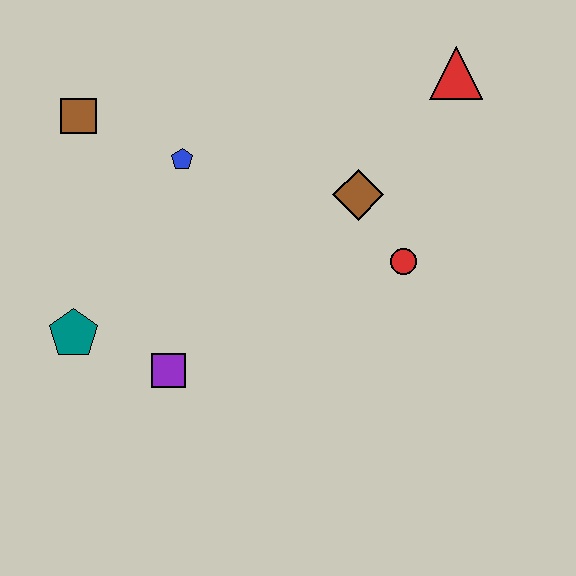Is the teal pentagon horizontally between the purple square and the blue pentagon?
No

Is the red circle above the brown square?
No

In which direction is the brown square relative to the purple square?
The brown square is above the purple square.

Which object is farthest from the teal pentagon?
The red triangle is farthest from the teal pentagon.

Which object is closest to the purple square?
The teal pentagon is closest to the purple square.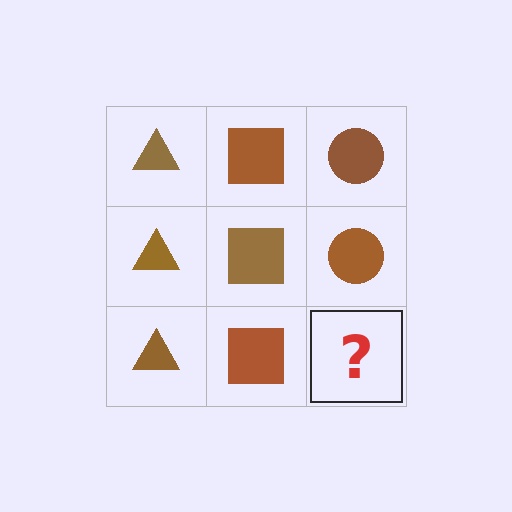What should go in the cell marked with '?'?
The missing cell should contain a brown circle.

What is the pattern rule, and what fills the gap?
The rule is that each column has a consistent shape. The gap should be filled with a brown circle.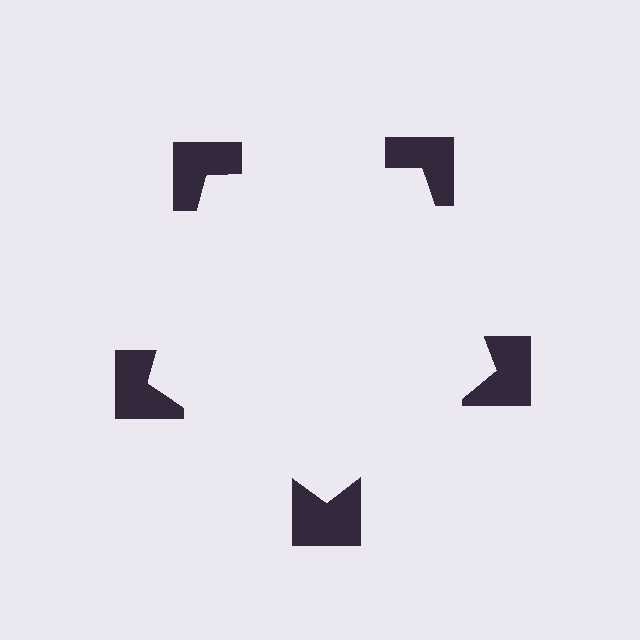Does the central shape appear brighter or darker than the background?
It typically appears slightly brighter than the background, even though no actual brightness change is drawn.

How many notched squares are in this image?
There are 5 — one at each vertex of the illusory pentagon.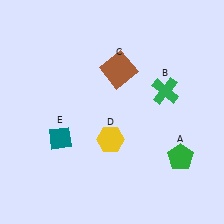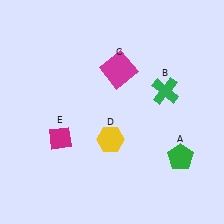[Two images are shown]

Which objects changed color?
C changed from brown to magenta. E changed from teal to magenta.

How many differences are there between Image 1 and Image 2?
There are 2 differences between the two images.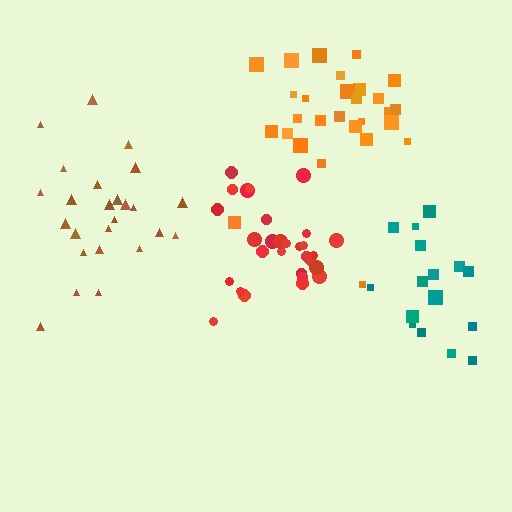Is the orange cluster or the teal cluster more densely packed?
Orange.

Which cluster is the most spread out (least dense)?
Brown.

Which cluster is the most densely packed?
Red.